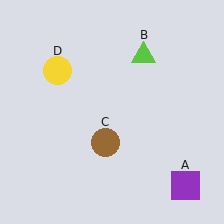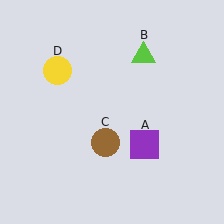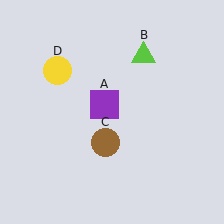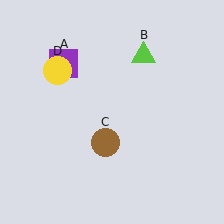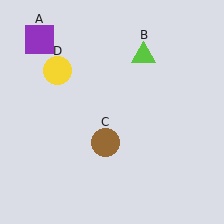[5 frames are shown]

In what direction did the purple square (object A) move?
The purple square (object A) moved up and to the left.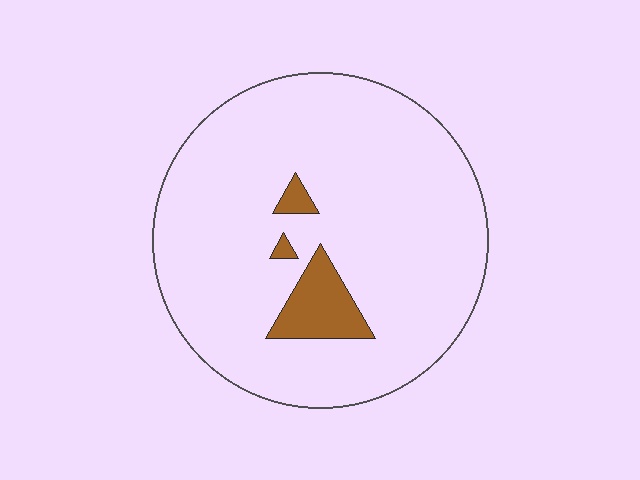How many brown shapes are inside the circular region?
3.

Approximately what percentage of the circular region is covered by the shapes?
Approximately 10%.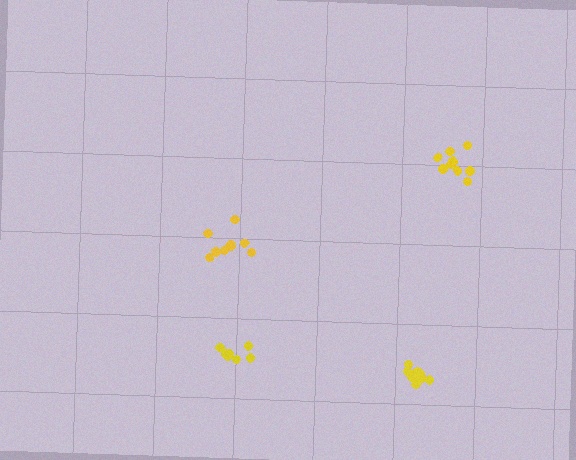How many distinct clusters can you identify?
There are 4 distinct clusters.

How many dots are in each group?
Group 1: 9 dots, Group 2: 9 dots, Group 3: 7 dots, Group 4: 9 dots (34 total).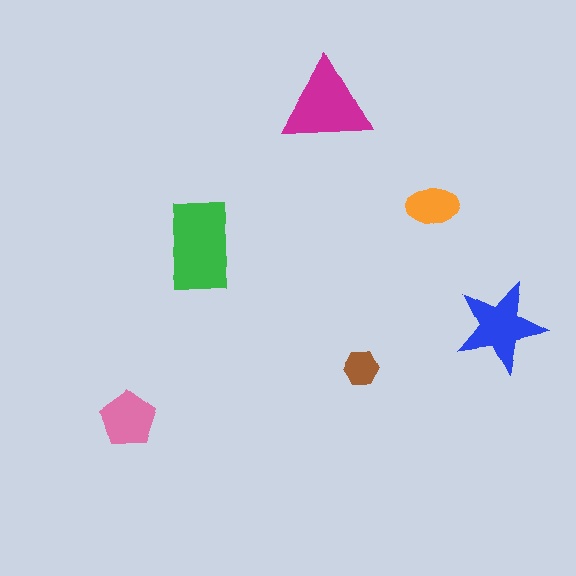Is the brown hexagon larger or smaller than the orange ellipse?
Smaller.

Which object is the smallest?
The brown hexagon.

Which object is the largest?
The green rectangle.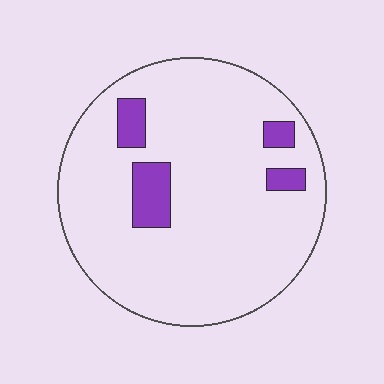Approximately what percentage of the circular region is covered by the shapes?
Approximately 10%.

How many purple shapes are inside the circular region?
4.